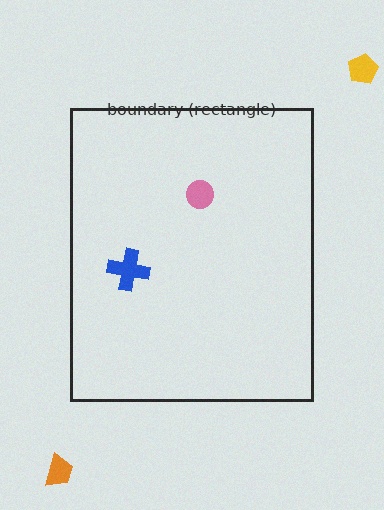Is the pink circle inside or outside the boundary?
Inside.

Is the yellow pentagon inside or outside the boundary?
Outside.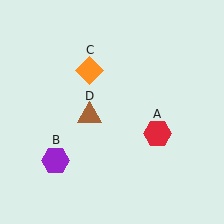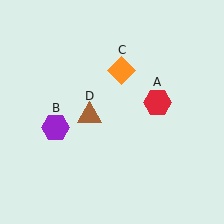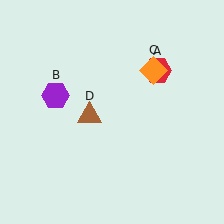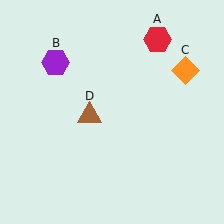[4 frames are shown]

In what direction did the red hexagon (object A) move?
The red hexagon (object A) moved up.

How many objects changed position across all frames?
3 objects changed position: red hexagon (object A), purple hexagon (object B), orange diamond (object C).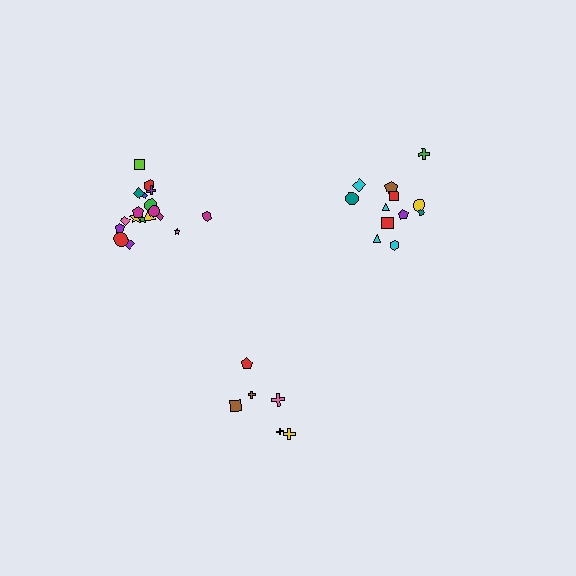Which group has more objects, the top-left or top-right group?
The top-left group.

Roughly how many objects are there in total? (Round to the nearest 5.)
Roughly 35 objects in total.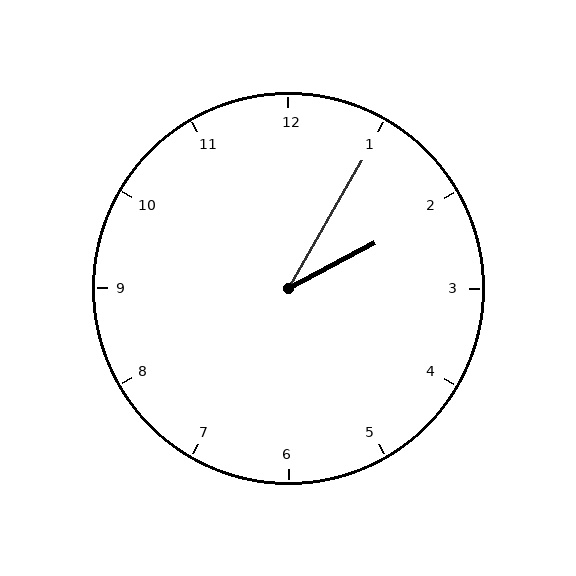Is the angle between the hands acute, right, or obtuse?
It is acute.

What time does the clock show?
2:05.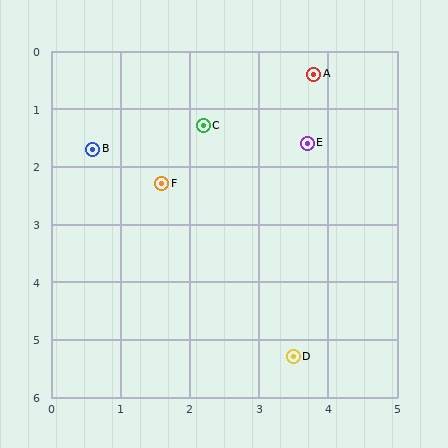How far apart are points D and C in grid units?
Points D and C are about 4.2 grid units apart.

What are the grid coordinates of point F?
Point F is at approximately (1.6, 2.3).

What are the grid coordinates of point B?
Point B is at approximately (0.6, 1.7).